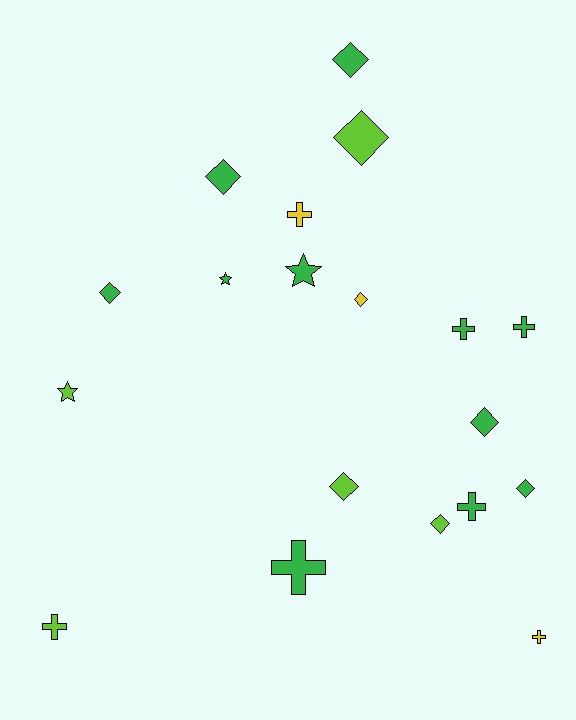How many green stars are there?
There are 2 green stars.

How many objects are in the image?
There are 19 objects.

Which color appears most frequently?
Green, with 11 objects.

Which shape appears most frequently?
Diamond, with 9 objects.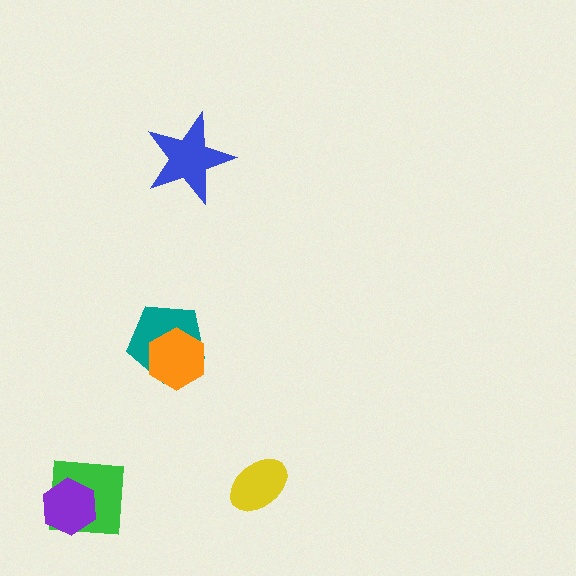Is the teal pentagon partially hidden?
Yes, it is partially covered by another shape.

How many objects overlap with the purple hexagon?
1 object overlaps with the purple hexagon.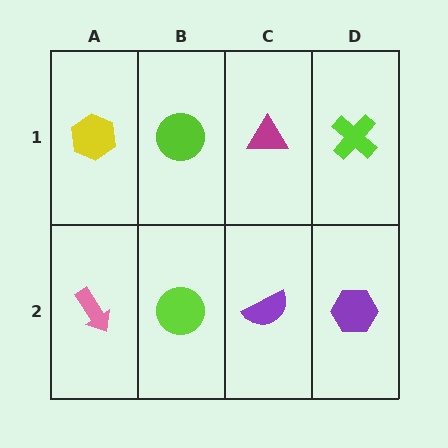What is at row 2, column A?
A pink arrow.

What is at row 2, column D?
A purple hexagon.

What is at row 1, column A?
A yellow hexagon.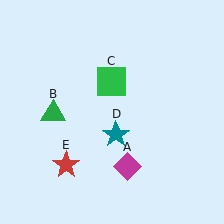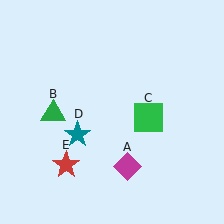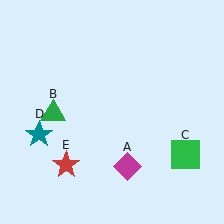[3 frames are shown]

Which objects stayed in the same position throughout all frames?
Magenta diamond (object A) and green triangle (object B) and red star (object E) remained stationary.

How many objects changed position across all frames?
2 objects changed position: green square (object C), teal star (object D).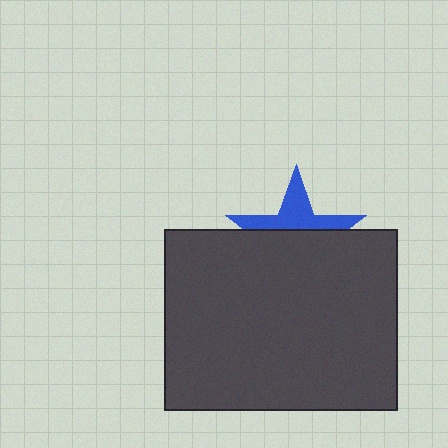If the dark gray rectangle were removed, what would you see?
You would see the complete blue star.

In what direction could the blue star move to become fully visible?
The blue star could move up. That would shift it out from behind the dark gray rectangle entirely.